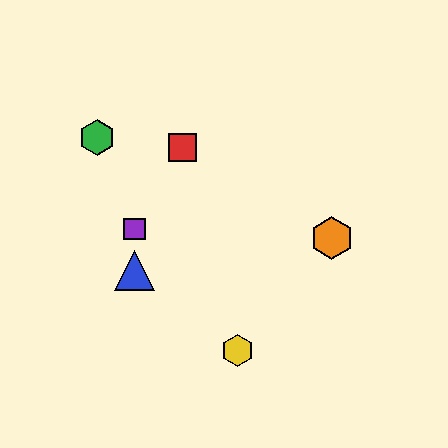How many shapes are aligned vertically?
2 shapes (the blue triangle, the purple square) are aligned vertically.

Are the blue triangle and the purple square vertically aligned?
Yes, both are at x≈135.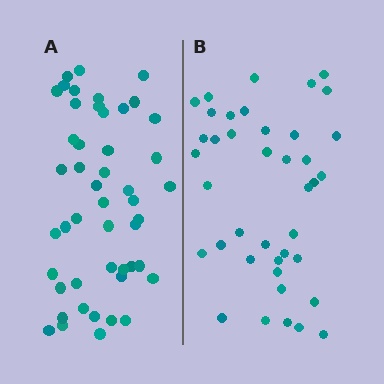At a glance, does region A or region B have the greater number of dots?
Region A (the left region) has more dots.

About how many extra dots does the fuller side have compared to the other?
Region A has roughly 8 or so more dots than region B.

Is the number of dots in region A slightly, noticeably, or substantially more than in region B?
Region A has only slightly more — the two regions are fairly close. The ratio is roughly 1.2 to 1.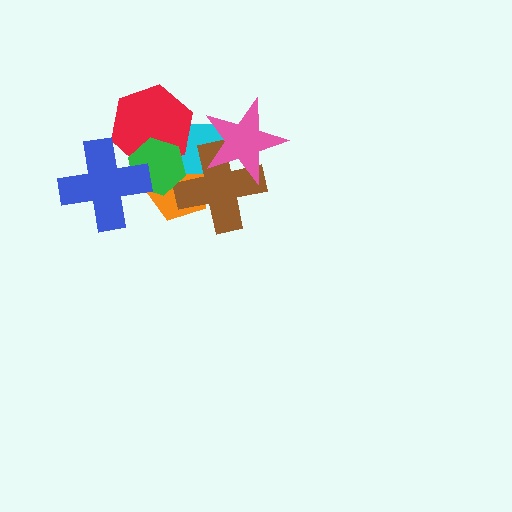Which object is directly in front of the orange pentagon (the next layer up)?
The cyan rectangle is directly in front of the orange pentagon.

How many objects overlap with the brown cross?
4 objects overlap with the brown cross.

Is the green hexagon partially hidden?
Yes, it is partially covered by another shape.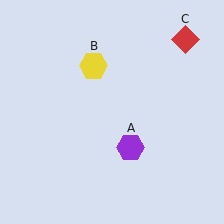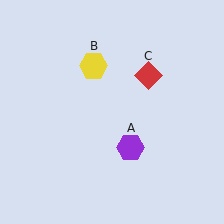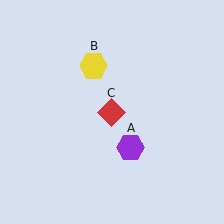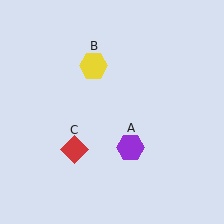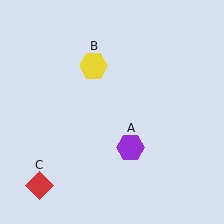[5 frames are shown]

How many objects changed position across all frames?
1 object changed position: red diamond (object C).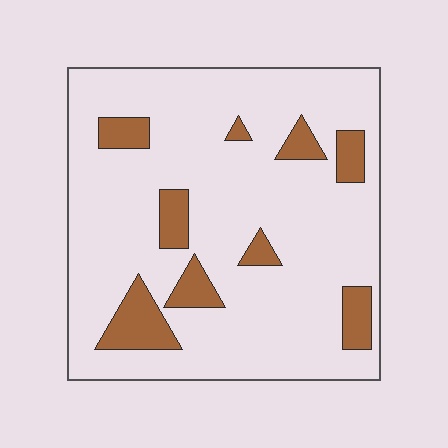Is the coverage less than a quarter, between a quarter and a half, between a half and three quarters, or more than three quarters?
Less than a quarter.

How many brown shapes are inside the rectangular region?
9.